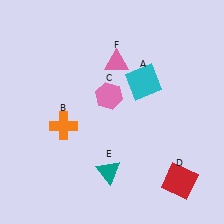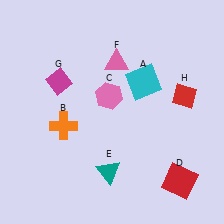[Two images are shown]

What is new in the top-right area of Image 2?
A red diamond (H) was added in the top-right area of Image 2.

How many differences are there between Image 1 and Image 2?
There are 2 differences between the two images.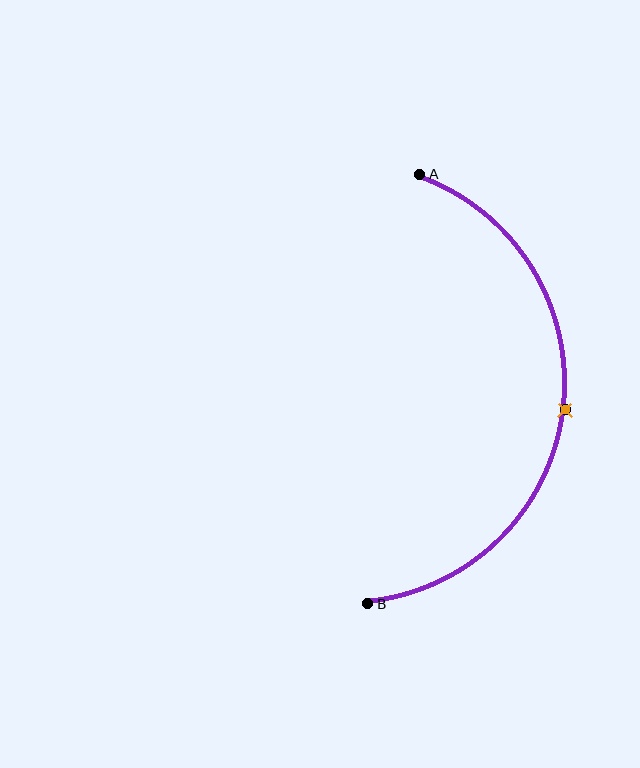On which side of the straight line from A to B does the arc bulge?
The arc bulges to the right of the straight line connecting A and B.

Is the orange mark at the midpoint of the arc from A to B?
Yes. The orange mark lies on the arc at equal arc-length from both A and B — it is the arc midpoint.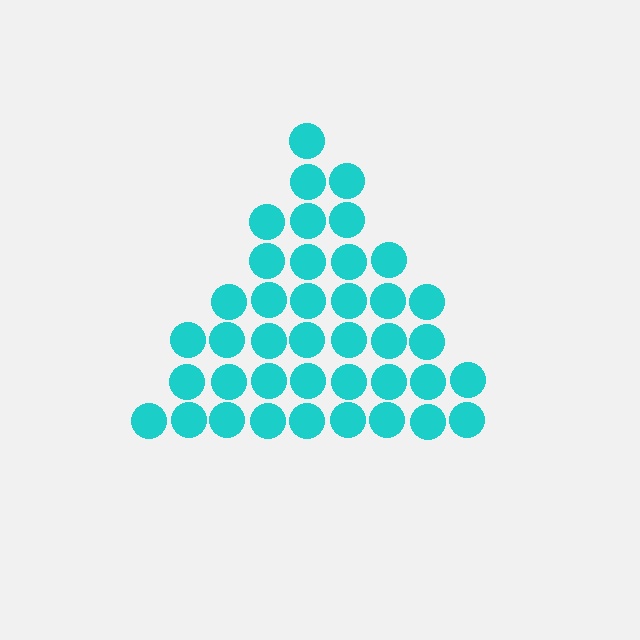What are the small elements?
The small elements are circles.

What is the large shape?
The large shape is a triangle.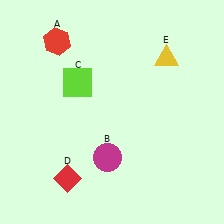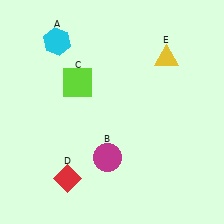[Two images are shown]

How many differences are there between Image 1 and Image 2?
There is 1 difference between the two images.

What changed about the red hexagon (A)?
In Image 1, A is red. In Image 2, it changed to cyan.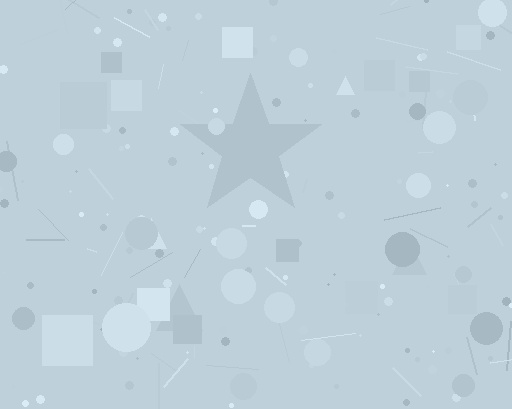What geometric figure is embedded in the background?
A star is embedded in the background.